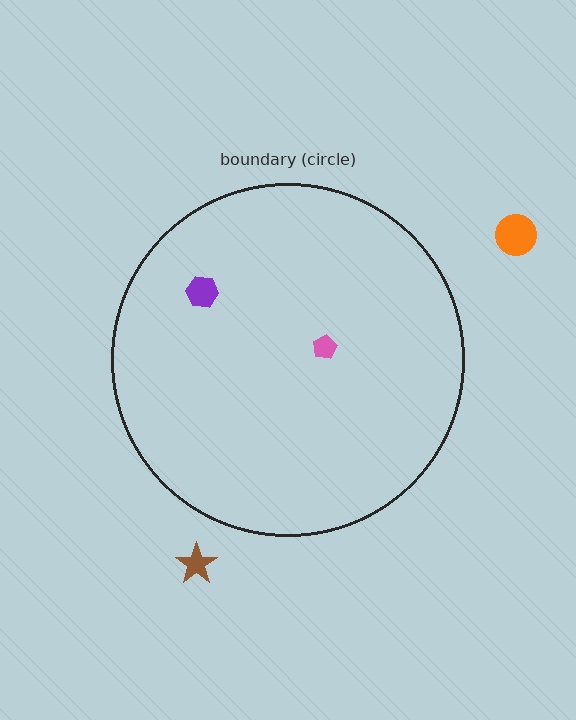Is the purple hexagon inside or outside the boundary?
Inside.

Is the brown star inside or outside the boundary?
Outside.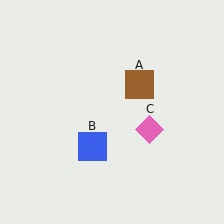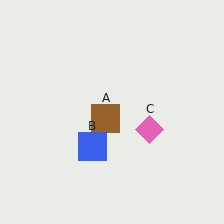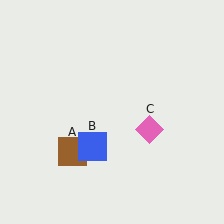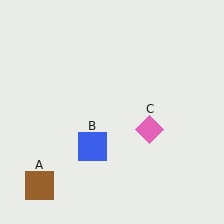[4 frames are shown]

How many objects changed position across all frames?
1 object changed position: brown square (object A).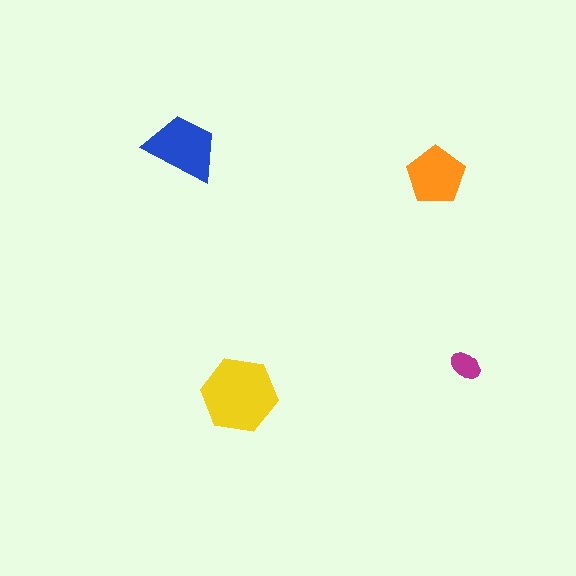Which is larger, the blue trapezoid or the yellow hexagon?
The yellow hexagon.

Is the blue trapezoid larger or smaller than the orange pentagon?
Larger.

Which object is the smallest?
The magenta ellipse.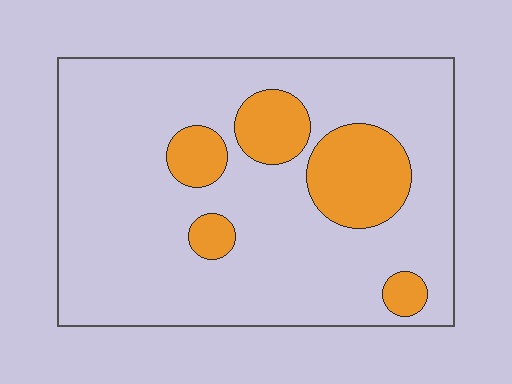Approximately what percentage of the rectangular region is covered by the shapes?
Approximately 20%.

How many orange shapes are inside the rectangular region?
5.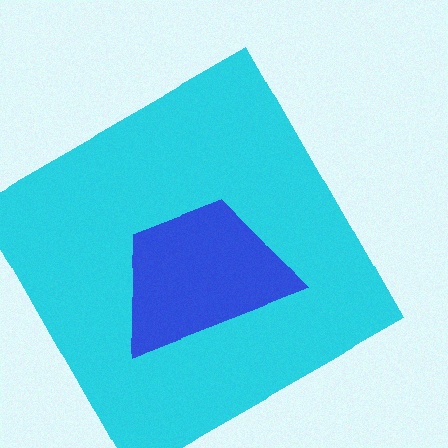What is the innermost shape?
The blue trapezoid.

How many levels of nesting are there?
2.